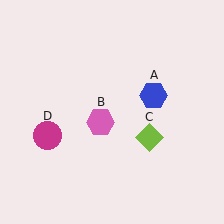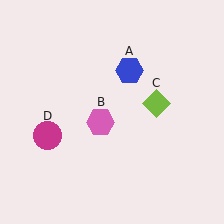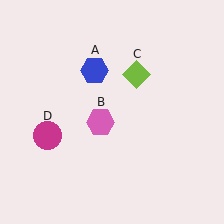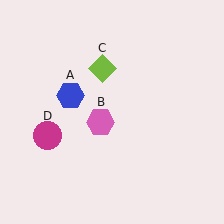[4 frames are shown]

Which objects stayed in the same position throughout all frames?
Pink hexagon (object B) and magenta circle (object D) remained stationary.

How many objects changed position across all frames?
2 objects changed position: blue hexagon (object A), lime diamond (object C).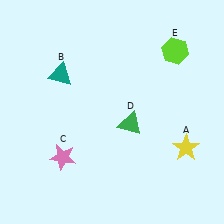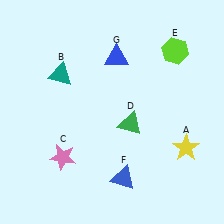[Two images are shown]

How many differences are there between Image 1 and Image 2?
There are 2 differences between the two images.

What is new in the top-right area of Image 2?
A blue triangle (G) was added in the top-right area of Image 2.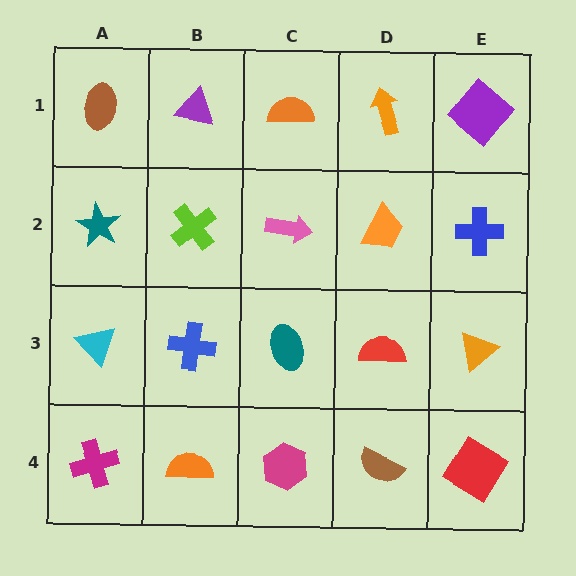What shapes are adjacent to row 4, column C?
A teal ellipse (row 3, column C), an orange semicircle (row 4, column B), a brown semicircle (row 4, column D).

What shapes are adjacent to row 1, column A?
A teal star (row 2, column A), a purple triangle (row 1, column B).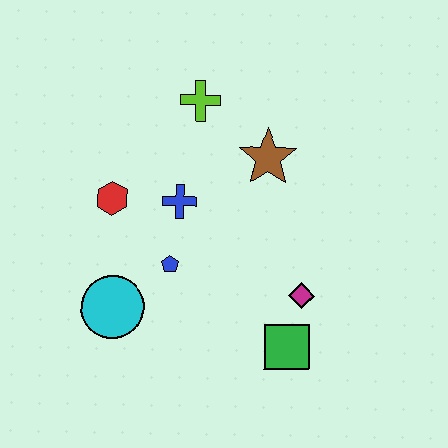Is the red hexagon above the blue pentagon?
Yes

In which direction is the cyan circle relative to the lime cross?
The cyan circle is below the lime cross.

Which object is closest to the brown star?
The lime cross is closest to the brown star.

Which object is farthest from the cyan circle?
The lime cross is farthest from the cyan circle.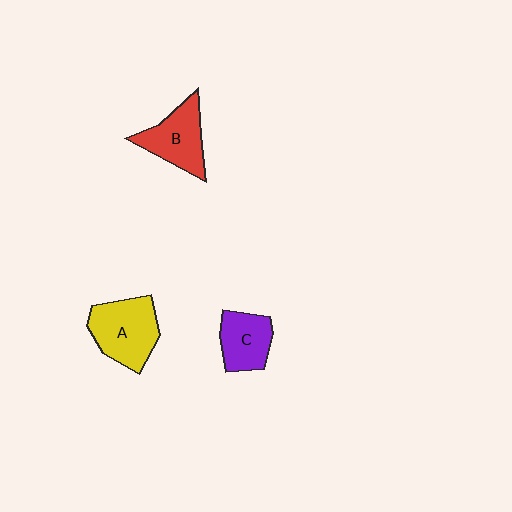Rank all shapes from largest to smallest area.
From largest to smallest: A (yellow), B (red), C (purple).